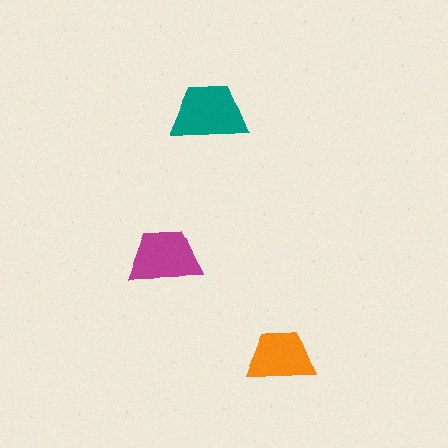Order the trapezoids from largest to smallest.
the teal one, the magenta one, the orange one.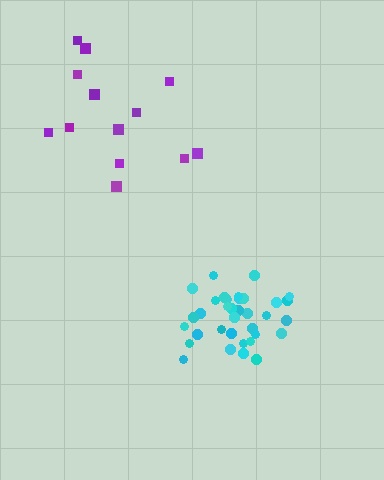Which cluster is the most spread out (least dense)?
Purple.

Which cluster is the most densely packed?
Cyan.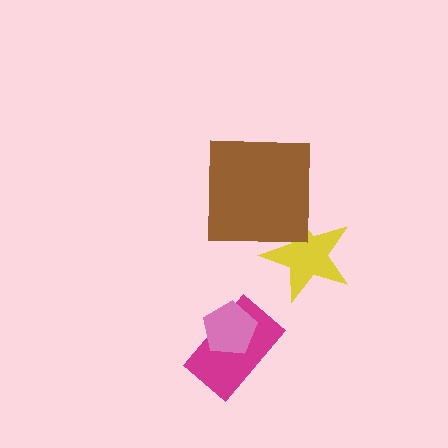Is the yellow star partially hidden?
Yes, it is partially covered by another shape.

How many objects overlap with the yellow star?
1 object overlaps with the yellow star.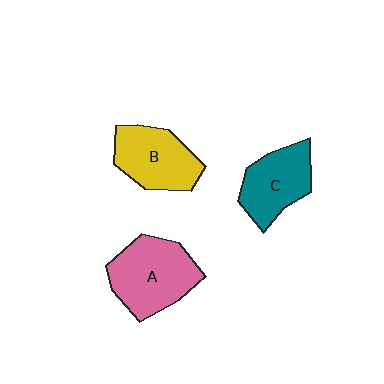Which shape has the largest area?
Shape A (pink).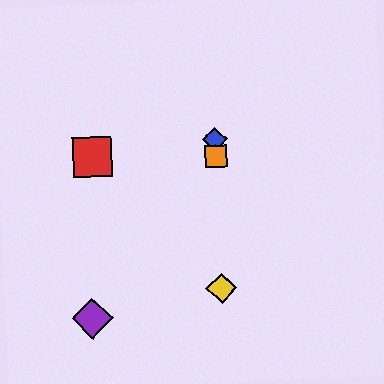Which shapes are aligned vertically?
The blue diamond, the green star, the yellow diamond, the orange square are aligned vertically.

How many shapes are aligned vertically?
4 shapes (the blue diamond, the green star, the yellow diamond, the orange square) are aligned vertically.